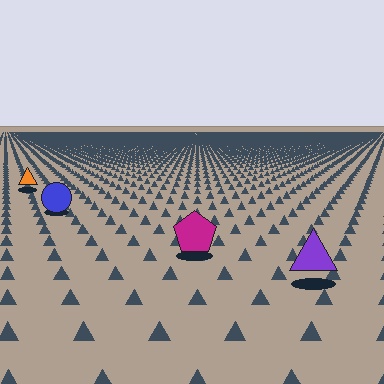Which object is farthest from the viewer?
The orange triangle is farthest from the viewer. It appears smaller and the ground texture around it is denser.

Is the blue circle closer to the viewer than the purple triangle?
No. The purple triangle is closer — you can tell from the texture gradient: the ground texture is coarser near it.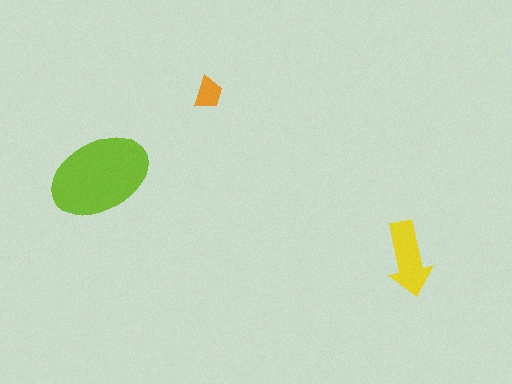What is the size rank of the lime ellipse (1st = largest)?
1st.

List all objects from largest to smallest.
The lime ellipse, the yellow arrow, the orange trapezoid.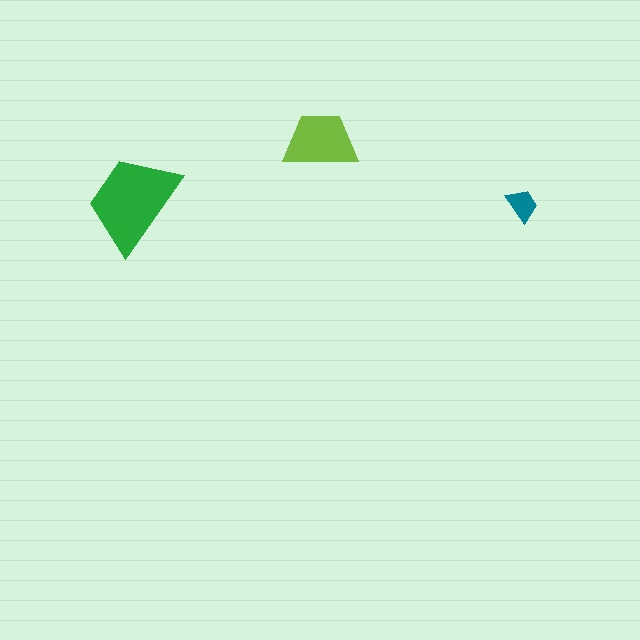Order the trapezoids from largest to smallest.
the green one, the lime one, the teal one.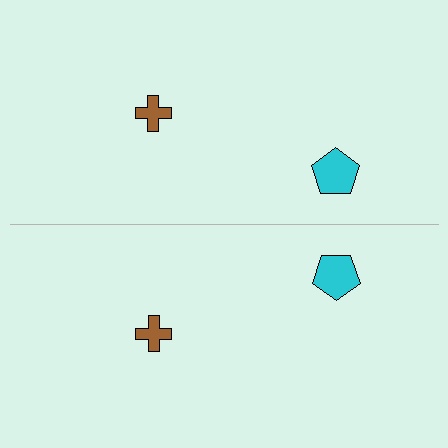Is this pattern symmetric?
Yes, this pattern has bilateral (reflection) symmetry.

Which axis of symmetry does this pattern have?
The pattern has a horizontal axis of symmetry running through the center of the image.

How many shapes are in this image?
There are 4 shapes in this image.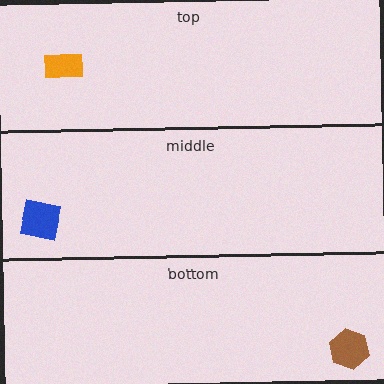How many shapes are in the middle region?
1.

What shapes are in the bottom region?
The brown hexagon.